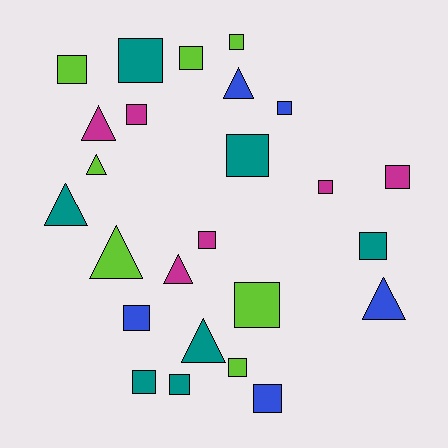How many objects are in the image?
There are 25 objects.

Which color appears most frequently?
Teal, with 7 objects.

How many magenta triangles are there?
There are 2 magenta triangles.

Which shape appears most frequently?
Square, with 17 objects.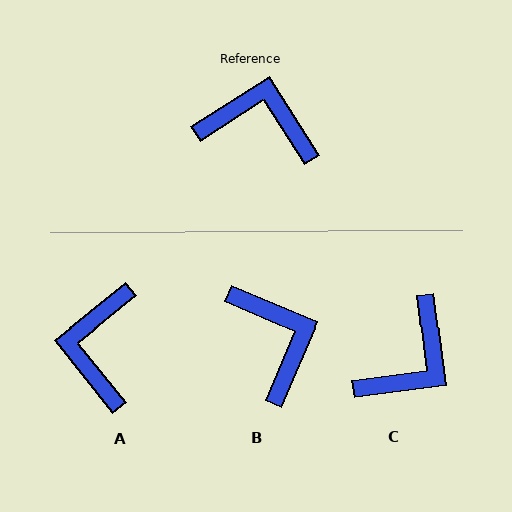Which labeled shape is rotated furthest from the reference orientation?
C, about 115 degrees away.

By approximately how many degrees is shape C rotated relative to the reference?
Approximately 115 degrees clockwise.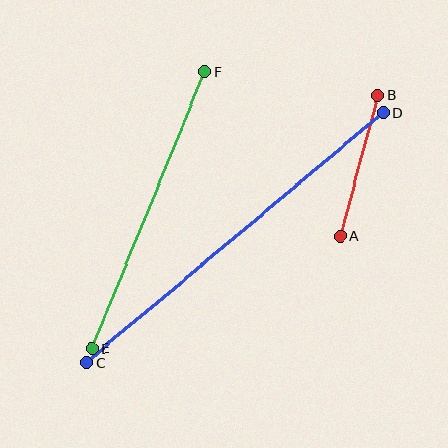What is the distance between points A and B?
The distance is approximately 146 pixels.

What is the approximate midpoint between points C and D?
The midpoint is at approximately (235, 238) pixels.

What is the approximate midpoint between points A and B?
The midpoint is at approximately (359, 166) pixels.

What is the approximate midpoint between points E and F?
The midpoint is at approximately (148, 210) pixels.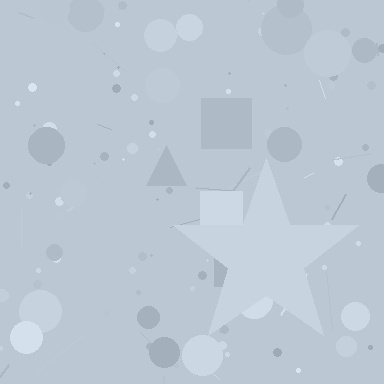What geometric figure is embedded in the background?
A star is embedded in the background.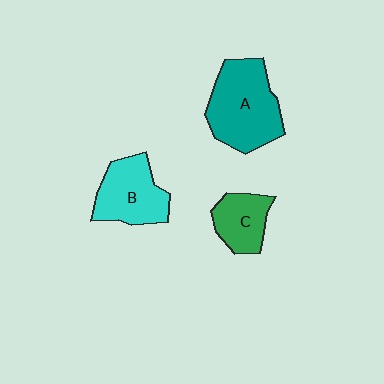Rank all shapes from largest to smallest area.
From largest to smallest: A (teal), B (cyan), C (green).